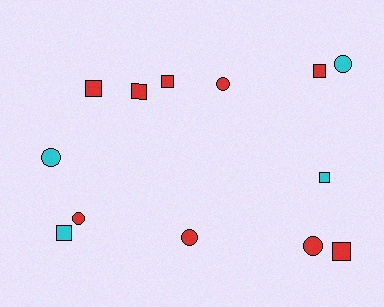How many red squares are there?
There are 5 red squares.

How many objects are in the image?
There are 13 objects.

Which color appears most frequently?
Red, with 9 objects.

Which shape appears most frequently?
Square, with 7 objects.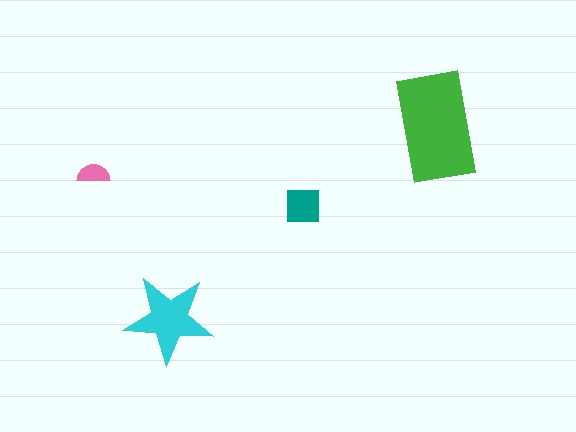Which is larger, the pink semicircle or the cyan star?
The cyan star.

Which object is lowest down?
The cyan star is bottommost.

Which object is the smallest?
The pink semicircle.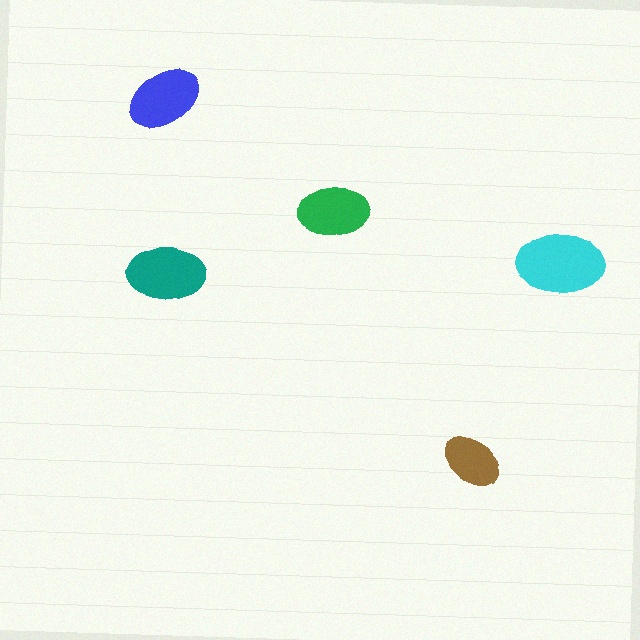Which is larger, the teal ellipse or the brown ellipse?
The teal one.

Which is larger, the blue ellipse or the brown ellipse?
The blue one.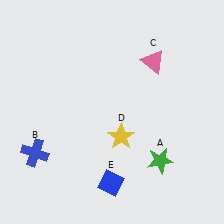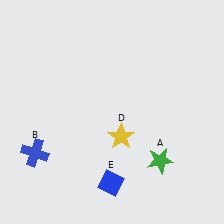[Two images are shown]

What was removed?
The pink triangle (C) was removed in Image 2.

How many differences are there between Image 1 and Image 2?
There is 1 difference between the two images.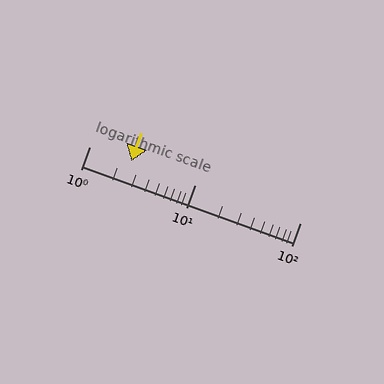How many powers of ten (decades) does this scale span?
The scale spans 2 decades, from 1 to 100.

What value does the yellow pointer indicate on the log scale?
The pointer indicates approximately 2.5.